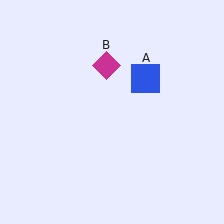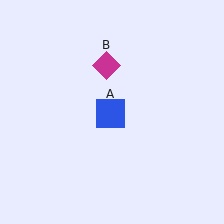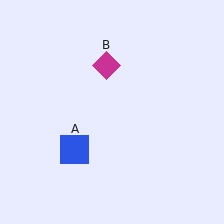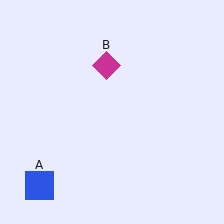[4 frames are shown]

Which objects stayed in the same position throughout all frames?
Magenta diamond (object B) remained stationary.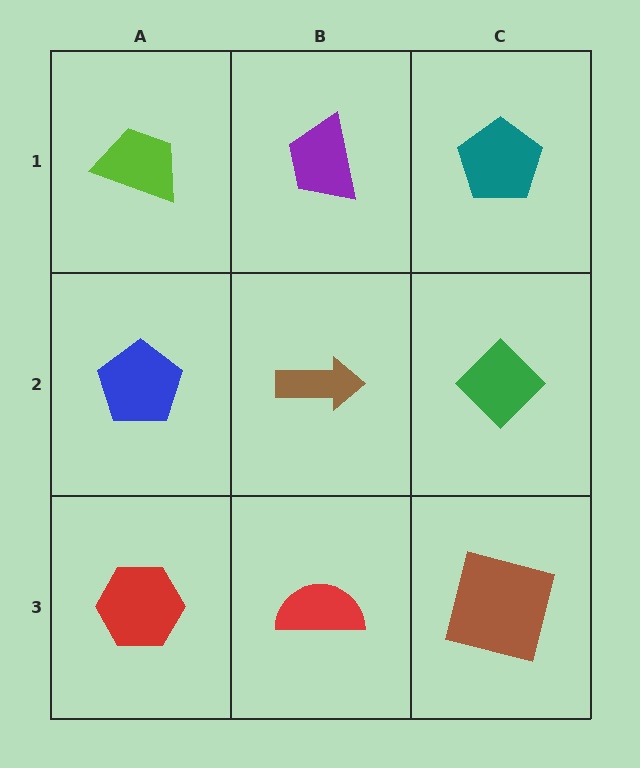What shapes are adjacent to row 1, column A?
A blue pentagon (row 2, column A), a purple trapezoid (row 1, column B).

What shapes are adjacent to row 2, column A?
A lime trapezoid (row 1, column A), a red hexagon (row 3, column A), a brown arrow (row 2, column B).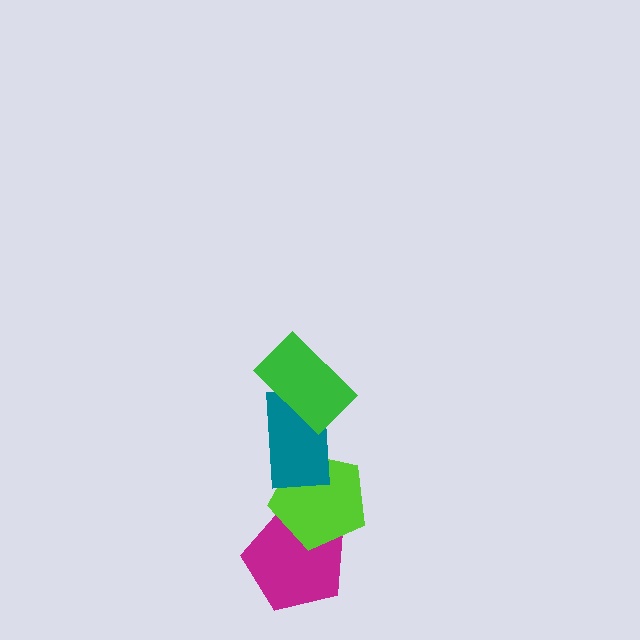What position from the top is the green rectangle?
The green rectangle is 1st from the top.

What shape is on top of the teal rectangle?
The green rectangle is on top of the teal rectangle.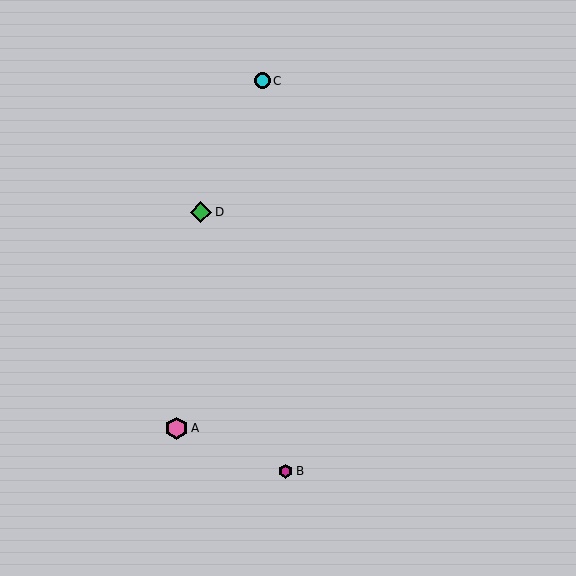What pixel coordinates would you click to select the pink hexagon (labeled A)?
Click at (177, 428) to select the pink hexagon A.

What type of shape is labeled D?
Shape D is a green diamond.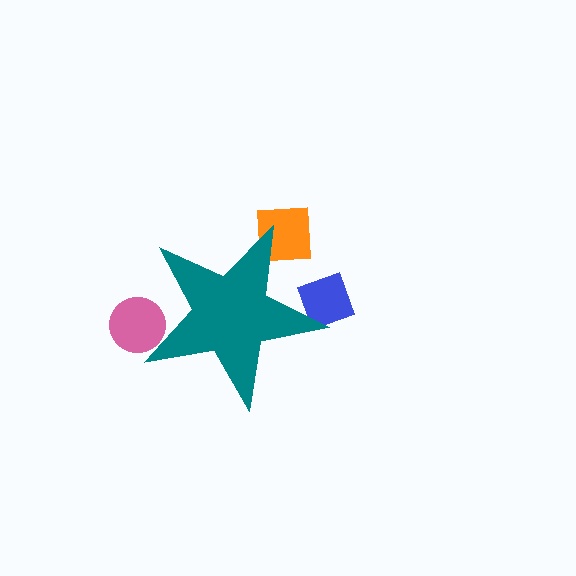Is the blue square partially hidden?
Yes, the blue square is partially hidden behind the teal star.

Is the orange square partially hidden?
Yes, the orange square is partially hidden behind the teal star.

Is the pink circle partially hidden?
Yes, the pink circle is partially hidden behind the teal star.